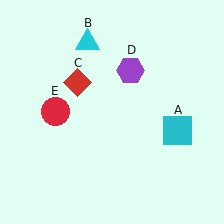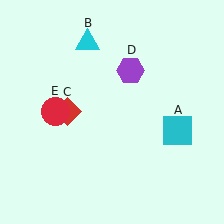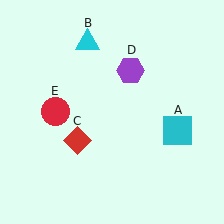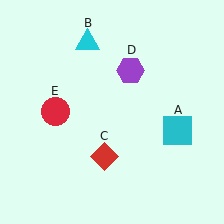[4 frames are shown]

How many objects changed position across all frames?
1 object changed position: red diamond (object C).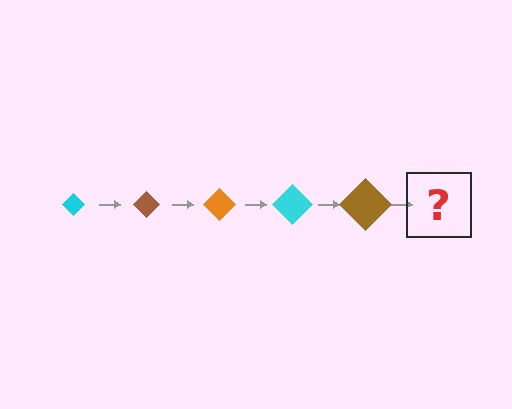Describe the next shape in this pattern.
It should be an orange diamond, larger than the previous one.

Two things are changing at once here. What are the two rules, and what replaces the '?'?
The two rules are that the diamond grows larger each step and the color cycles through cyan, brown, and orange. The '?' should be an orange diamond, larger than the previous one.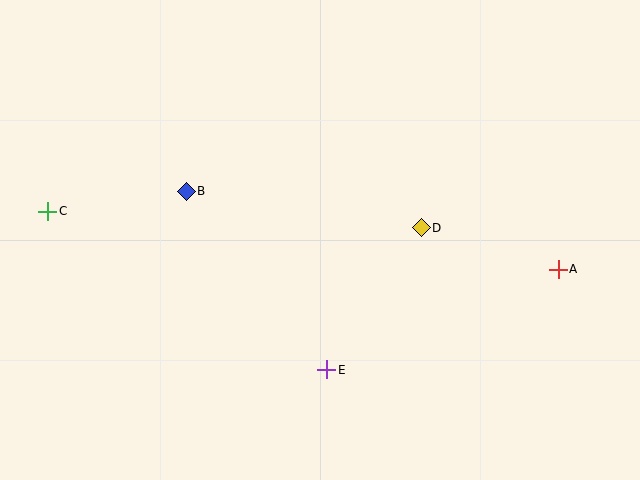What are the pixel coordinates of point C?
Point C is at (48, 211).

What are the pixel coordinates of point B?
Point B is at (186, 191).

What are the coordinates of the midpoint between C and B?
The midpoint between C and B is at (117, 201).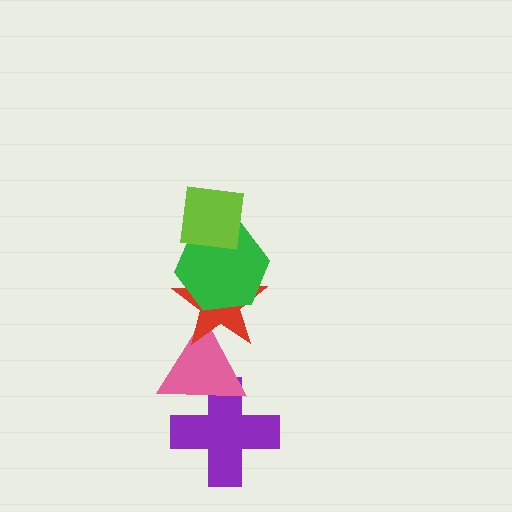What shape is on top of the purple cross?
The pink triangle is on top of the purple cross.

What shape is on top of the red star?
The green hexagon is on top of the red star.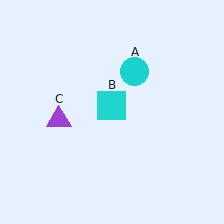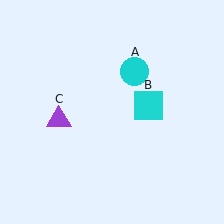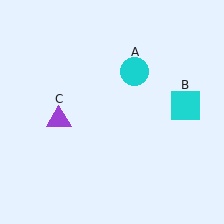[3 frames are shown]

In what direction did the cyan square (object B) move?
The cyan square (object B) moved right.